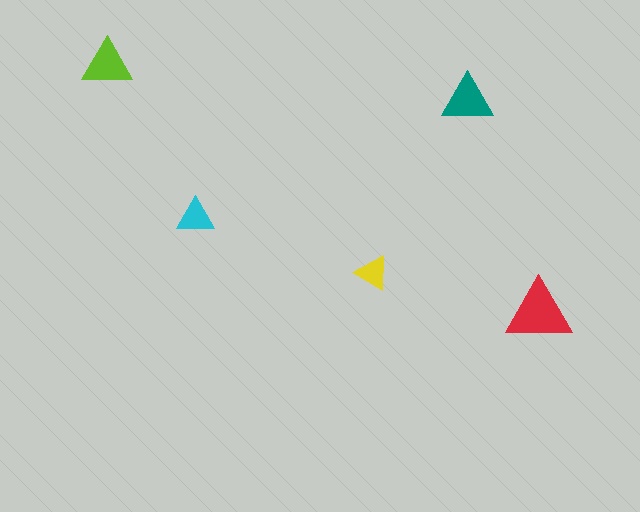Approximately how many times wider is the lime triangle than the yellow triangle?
About 1.5 times wider.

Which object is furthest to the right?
The red triangle is rightmost.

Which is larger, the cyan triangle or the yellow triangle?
The cyan one.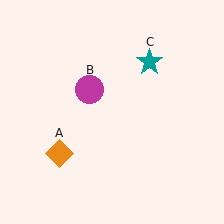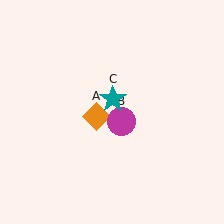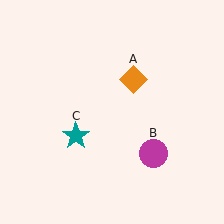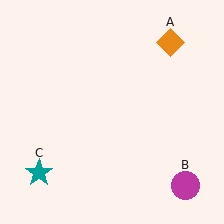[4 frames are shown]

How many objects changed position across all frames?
3 objects changed position: orange diamond (object A), magenta circle (object B), teal star (object C).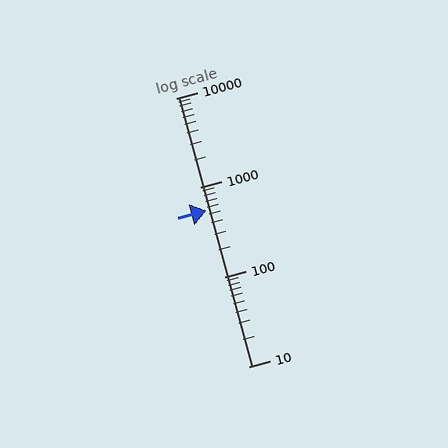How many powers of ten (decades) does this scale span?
The scale spans 3 decades, from 10 to 10000.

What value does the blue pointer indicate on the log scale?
The pointer indicates approximately 560.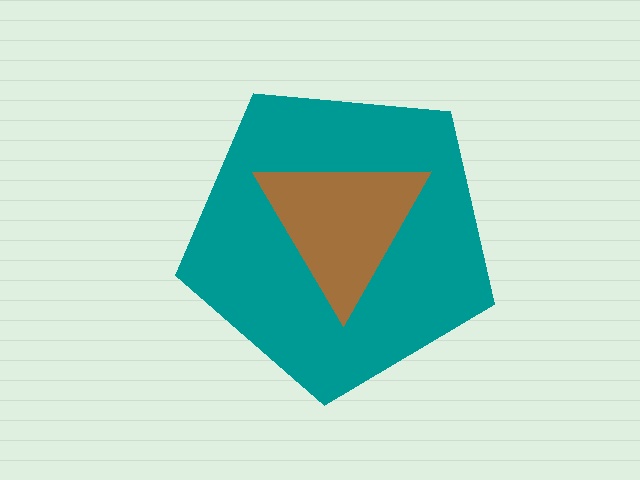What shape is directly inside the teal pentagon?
The brown triangle.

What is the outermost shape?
The teal pentagon.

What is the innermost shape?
The brown triangle.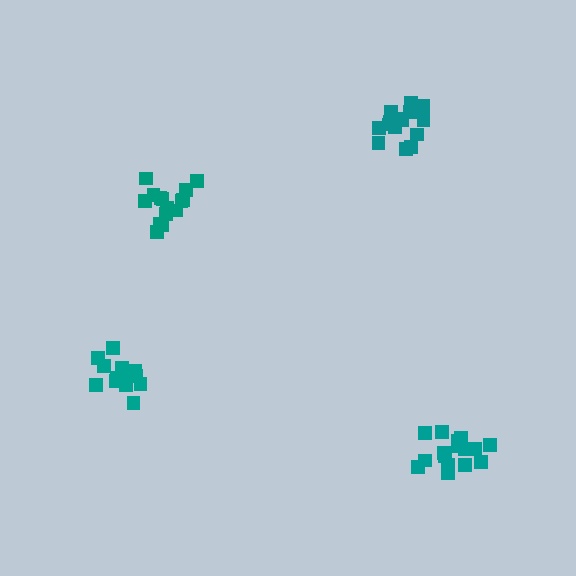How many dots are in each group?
Group 1: 15 dots, Group 2: 13 dots, Group 3: 17 dots, Group 4: 16 dots (61 total).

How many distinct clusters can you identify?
There are 4 distinct clusters.